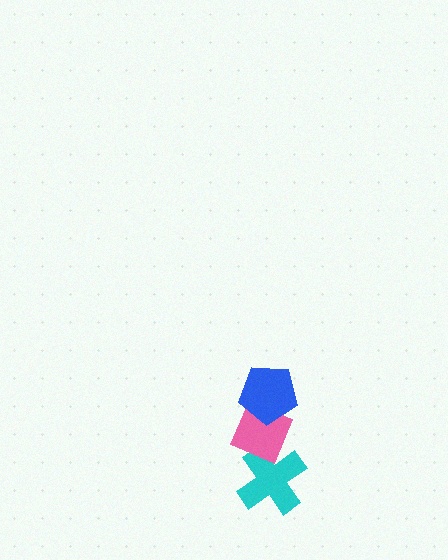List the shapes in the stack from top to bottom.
From top to bottom: the blue pentagon, the pink diamond, the cyan cross.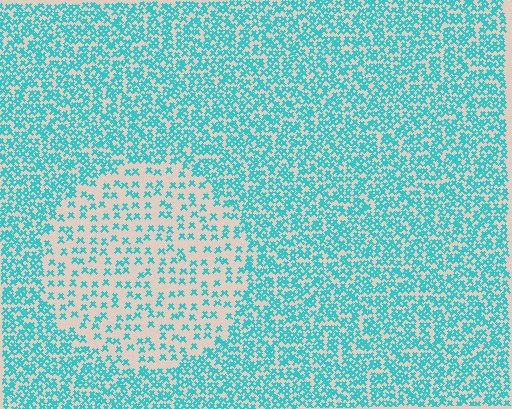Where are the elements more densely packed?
The elements are more densely packed outside the circle boundary.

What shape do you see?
I see a circle.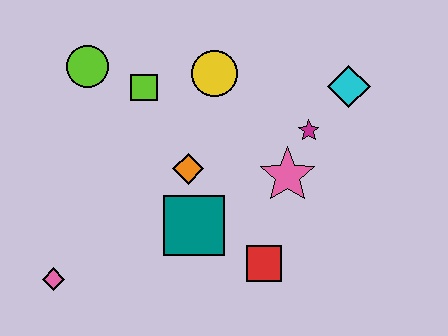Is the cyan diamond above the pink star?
Yes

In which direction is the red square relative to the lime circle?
The red square is below the lime circle.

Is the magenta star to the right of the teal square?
Yes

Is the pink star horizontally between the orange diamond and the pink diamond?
No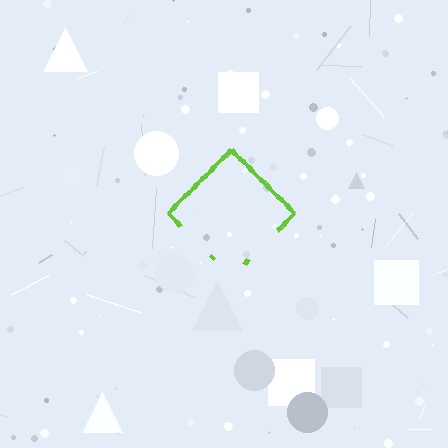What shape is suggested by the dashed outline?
The dashed outline suggests a diamond.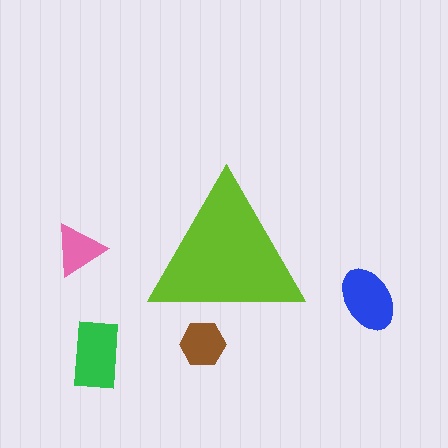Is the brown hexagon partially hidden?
Yes, the brown hexagon is partially hidden behind the lime triangle.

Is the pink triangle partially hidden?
No, the pink triangle is fully visible.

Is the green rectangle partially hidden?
No, the green rectangle is fully visible.